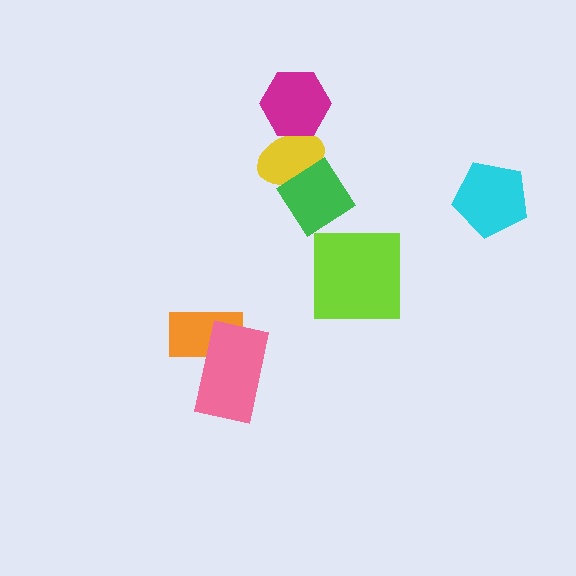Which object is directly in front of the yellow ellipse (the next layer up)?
The magenta hexagon is directly in front of the yellow ellipse.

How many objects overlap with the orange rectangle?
1 object overlaps with the orange rectangle.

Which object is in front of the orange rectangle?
The pink rectangle is in front of the orange rectangle.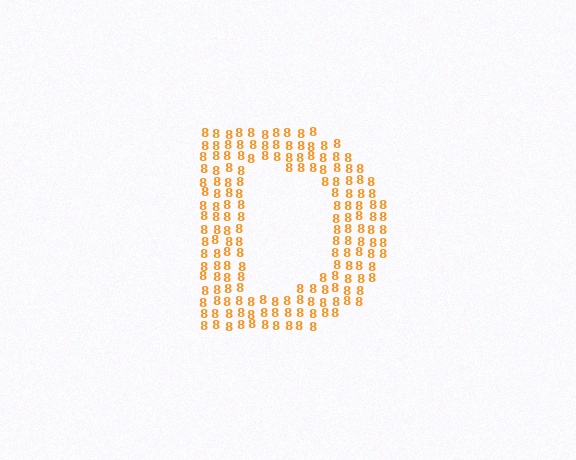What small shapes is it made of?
It is made of small digit 8's.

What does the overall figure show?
The overall figure shows the letter D.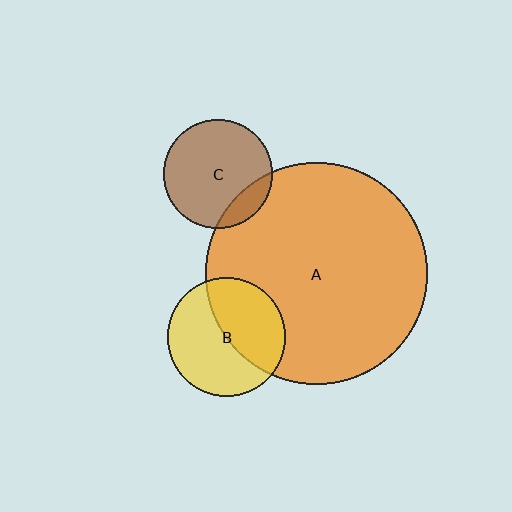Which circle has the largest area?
Circle A (orange).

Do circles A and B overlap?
Yes.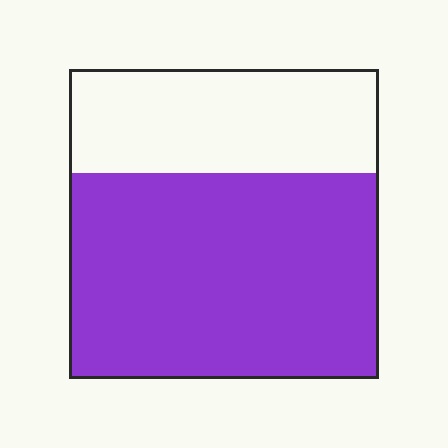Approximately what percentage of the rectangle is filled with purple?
Approximately 65%.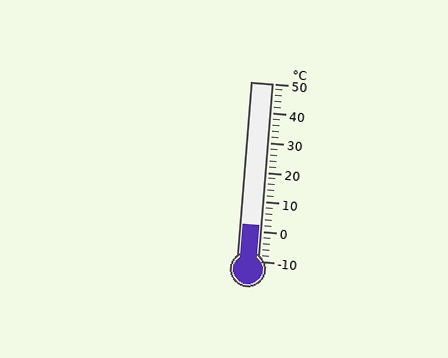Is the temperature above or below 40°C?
The temperature is below 40°C.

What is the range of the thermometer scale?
The thermometer scale ranges from -10°C to 50°C.